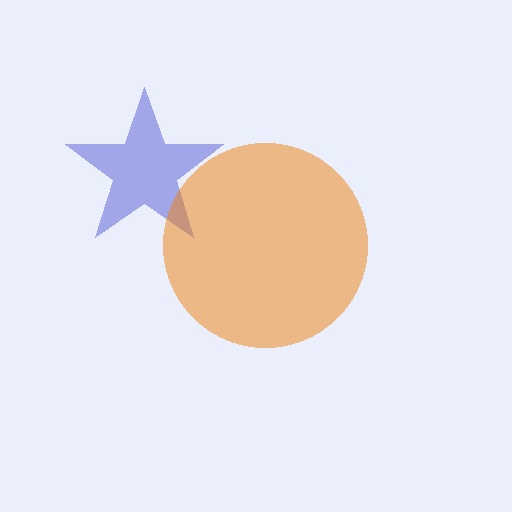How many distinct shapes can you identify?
There are 2 distinct shapes: a blue star, an orange circle.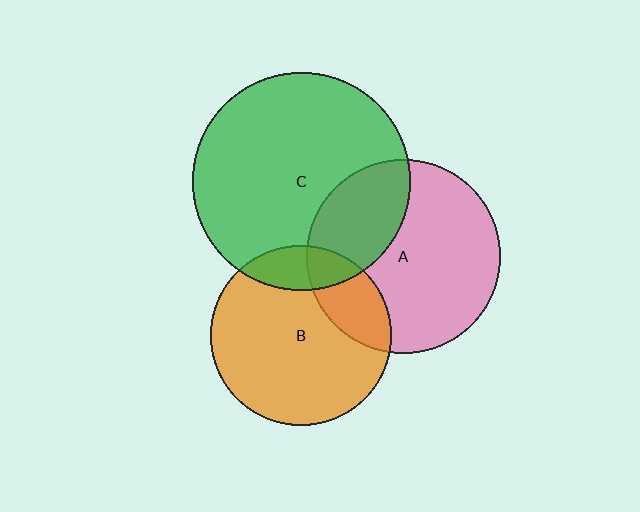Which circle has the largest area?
Circle C (green).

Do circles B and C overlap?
Yes.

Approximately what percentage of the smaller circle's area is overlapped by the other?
Approximately 15%.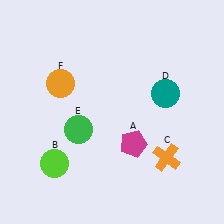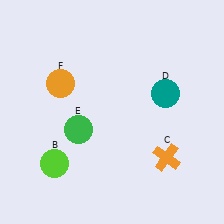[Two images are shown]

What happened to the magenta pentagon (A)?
The magenta pentagon (A) was removed in Image 2. It was in the bottom-right area of Image 1.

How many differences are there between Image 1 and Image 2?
There is 1 difference between the two images.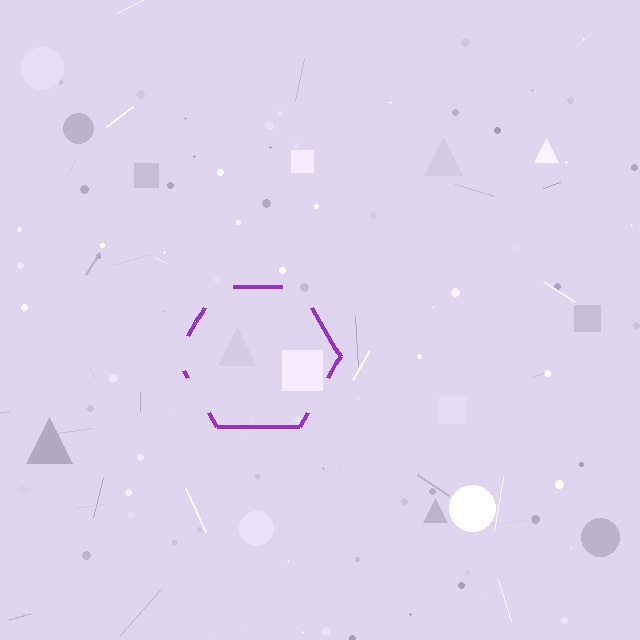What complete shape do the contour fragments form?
The contour fragments form a hexagon.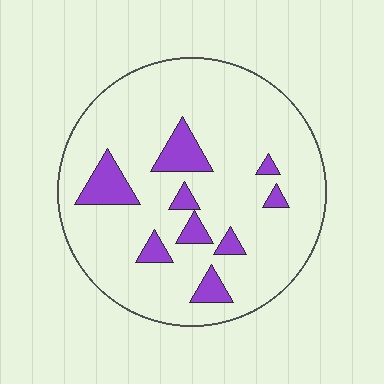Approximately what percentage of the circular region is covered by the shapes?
Approximately 15%.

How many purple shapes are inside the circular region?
9.